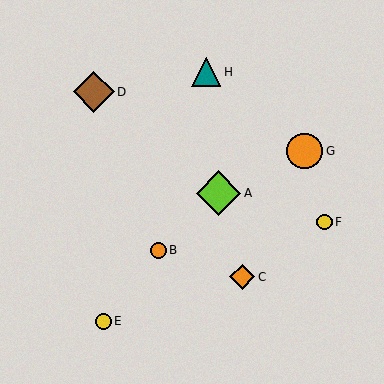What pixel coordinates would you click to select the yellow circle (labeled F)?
Click at (324, 222) to select the yellow circle F.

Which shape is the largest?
The lime diamond (labeled A) is the largest.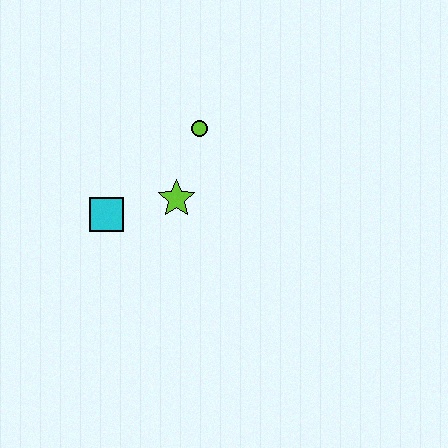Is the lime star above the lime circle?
No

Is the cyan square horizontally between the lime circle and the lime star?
No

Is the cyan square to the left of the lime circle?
Yes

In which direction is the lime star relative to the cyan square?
The lime star is to the right of the cyan square.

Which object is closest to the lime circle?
The lime star is closest to the lime circle.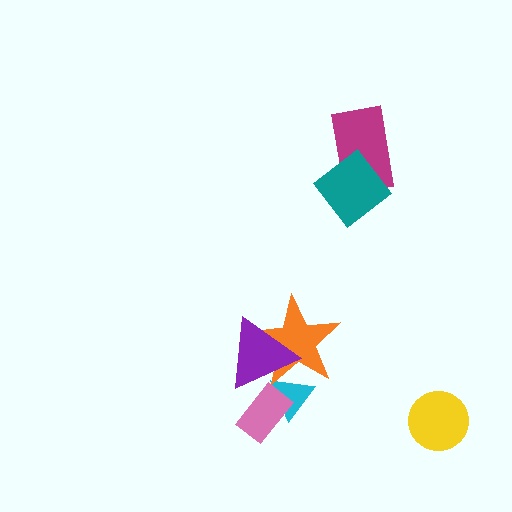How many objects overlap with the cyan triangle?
3 objects overlap with the cyan triangle.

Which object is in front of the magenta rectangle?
The teal diamond is in front of the magenta rectangle.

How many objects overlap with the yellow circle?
0 objects overlap with the yellow circle.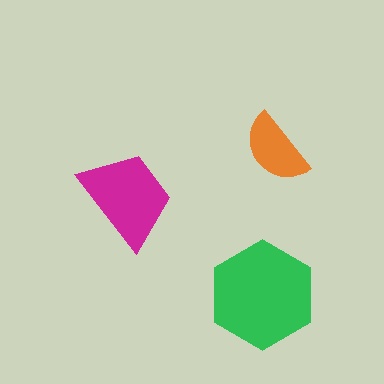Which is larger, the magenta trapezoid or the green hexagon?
The green hexagon.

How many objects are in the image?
There are 3 objects in the image.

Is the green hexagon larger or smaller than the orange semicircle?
Larger.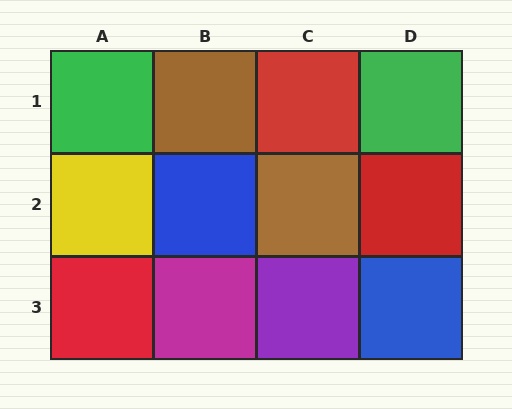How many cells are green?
2 cells are green.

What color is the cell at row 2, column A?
Yellow.